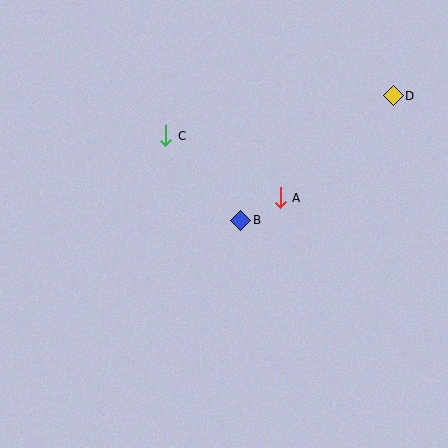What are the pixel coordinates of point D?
Point D is at (393, 96).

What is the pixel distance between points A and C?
The distance between A and C is 130 pixels.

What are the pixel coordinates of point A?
Point A is at (280, 198).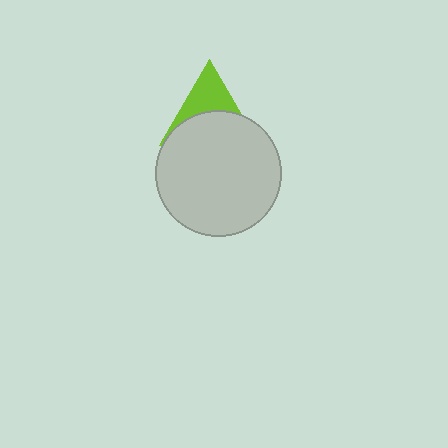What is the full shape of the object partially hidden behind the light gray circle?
The partially hidden object is a lime triangle.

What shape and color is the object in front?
The object in front is a light gray circle.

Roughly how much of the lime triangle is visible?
A small part of it is visible (roughly 43%).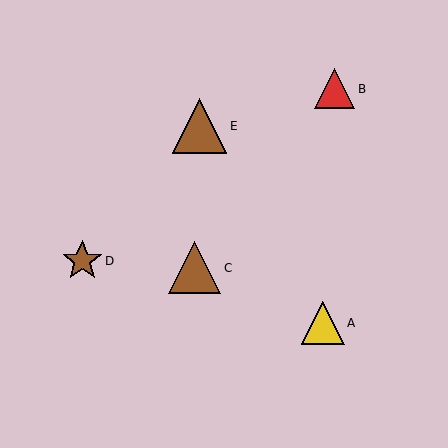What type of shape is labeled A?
Shape A is a yellow triangle.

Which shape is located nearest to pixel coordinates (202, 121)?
The brown triangle (labeled E) at (200, 126) is nearest to that location.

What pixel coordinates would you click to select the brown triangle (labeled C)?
Click at (195, 268) to select the brown triangle C.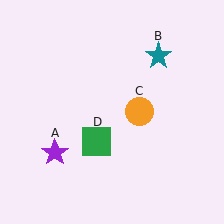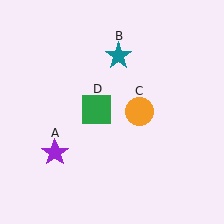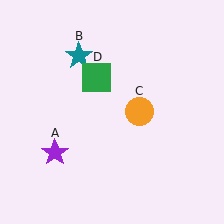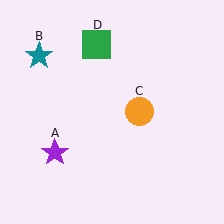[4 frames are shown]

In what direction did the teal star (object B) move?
The teal star (object B) moved left.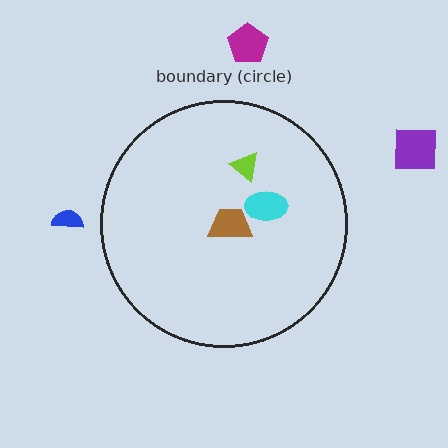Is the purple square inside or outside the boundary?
Outside.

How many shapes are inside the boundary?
3 inside, 3 outside.